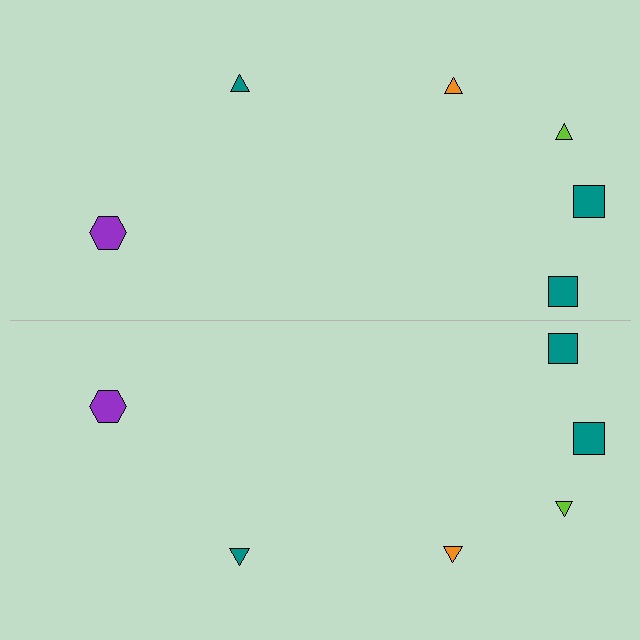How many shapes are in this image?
There are 12 shapes in this image.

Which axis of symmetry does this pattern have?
The pattern has a horizontal axis of symmetry running through the center of the image.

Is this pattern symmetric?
Yes, this pattern has bilateral (reflection) symmetry.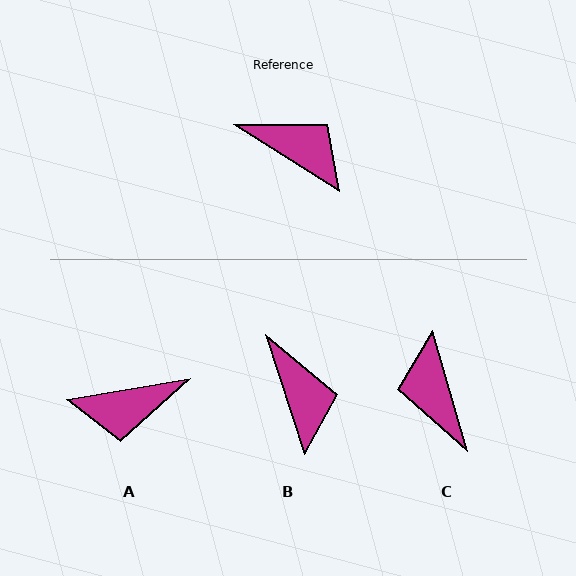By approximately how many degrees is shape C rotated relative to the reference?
Approximately 139 degrees counter-clockwise.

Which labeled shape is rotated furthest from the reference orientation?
C, about 139 degrees away.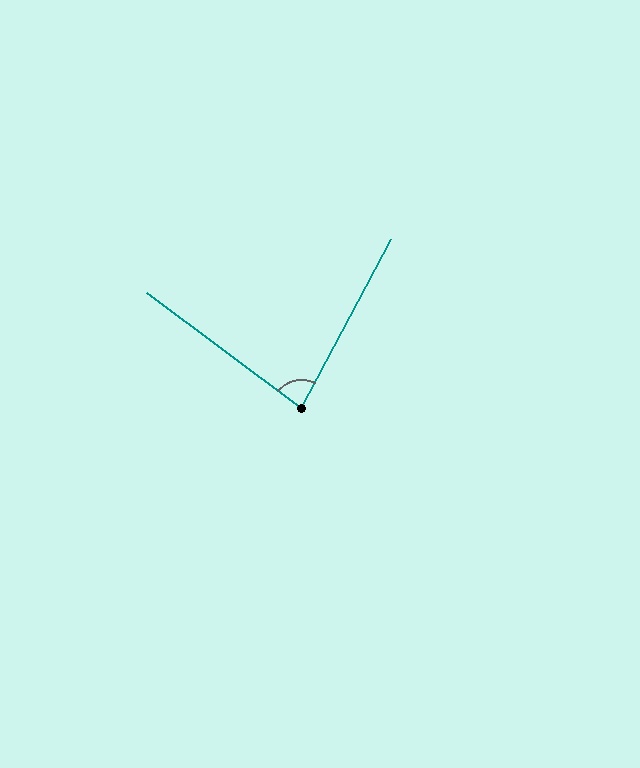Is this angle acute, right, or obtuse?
It is acute.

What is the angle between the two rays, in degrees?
Approximately 81 degrees.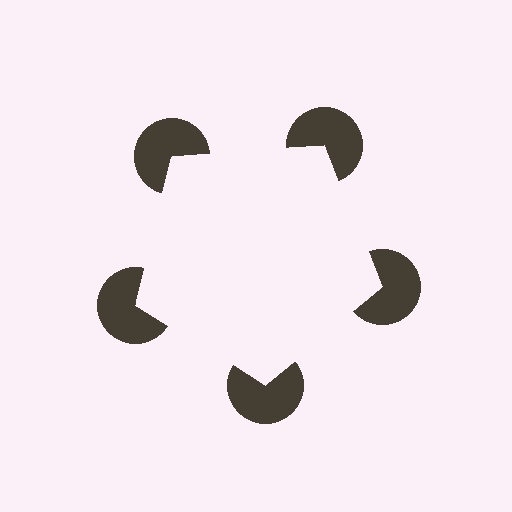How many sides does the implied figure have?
5 sides.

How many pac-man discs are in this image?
There are 5 — one at each vertex of the illusory pentagon.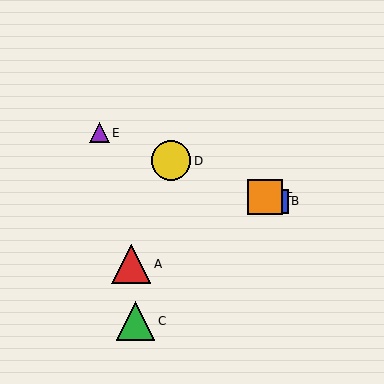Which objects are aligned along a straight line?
Objects B, D, E, F are aligned along a straight line.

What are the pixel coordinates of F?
Object F is at (265, 197).